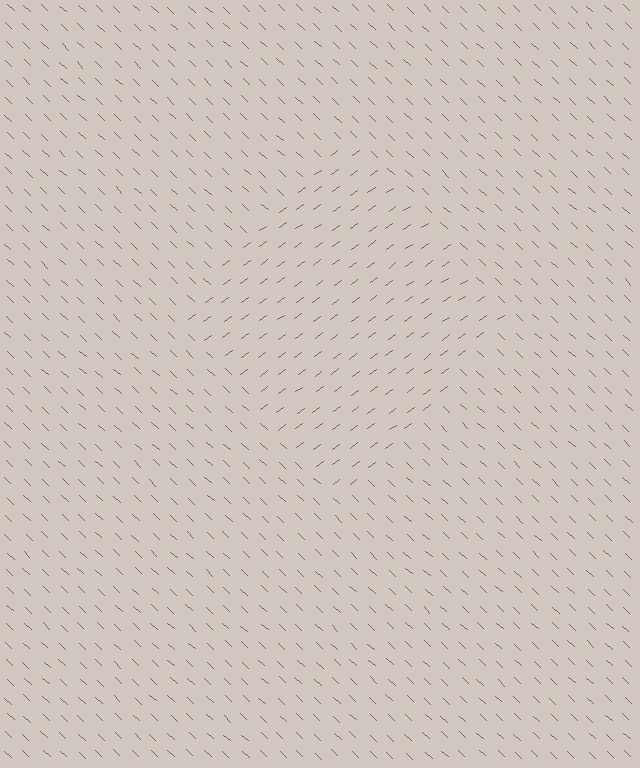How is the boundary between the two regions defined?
The boundary is defined purely by a change in line orientation (approximately 80 degrees difference). All lines are the same color and thickness.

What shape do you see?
I see a diamond.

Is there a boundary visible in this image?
Yes, there is a texture boundary formed by a change in line orientation.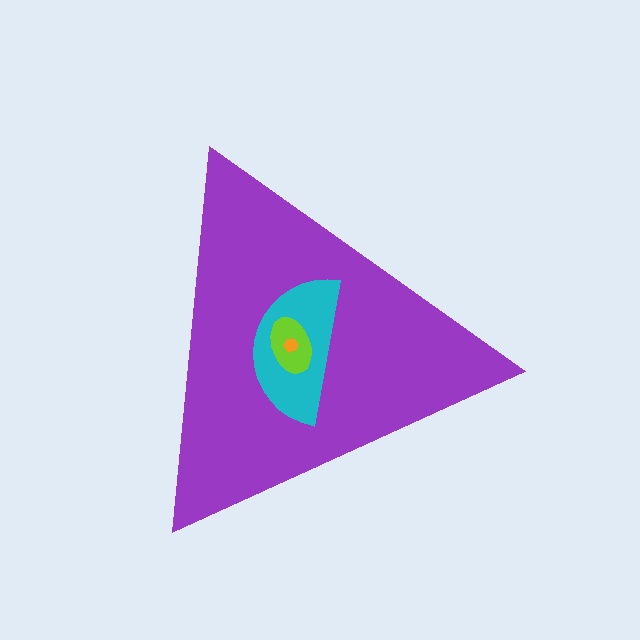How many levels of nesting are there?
4.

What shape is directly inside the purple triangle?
The cyan semicircle.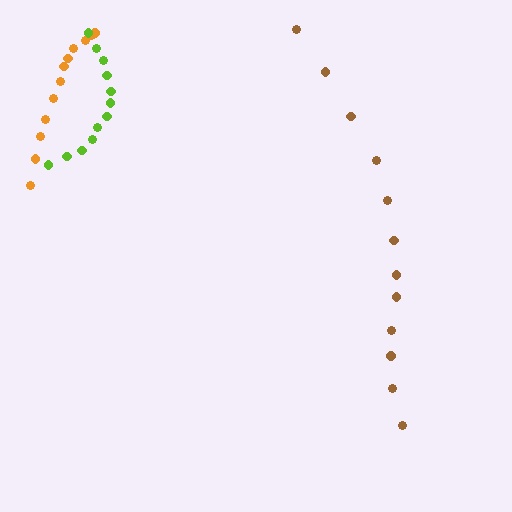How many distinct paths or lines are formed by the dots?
There are 3 distinct paths.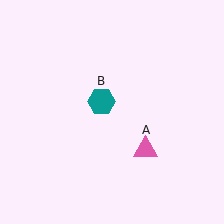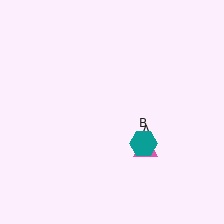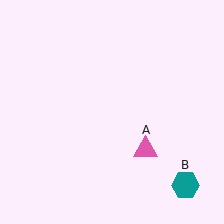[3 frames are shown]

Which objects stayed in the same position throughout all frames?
Pink triangle (object A) remained stationary.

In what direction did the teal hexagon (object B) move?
The teal hexagon (object B) moved down and to the right.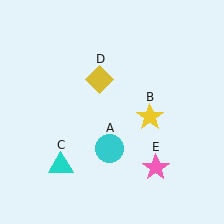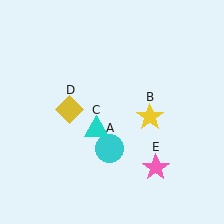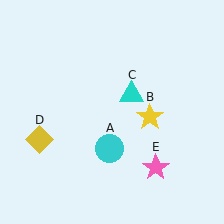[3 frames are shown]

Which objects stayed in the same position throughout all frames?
Cyan circle (object A) and yellow star (object B) and pink star (object E) remained stationary.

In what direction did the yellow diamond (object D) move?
The yellow diamond (object D) moved down and to the left.